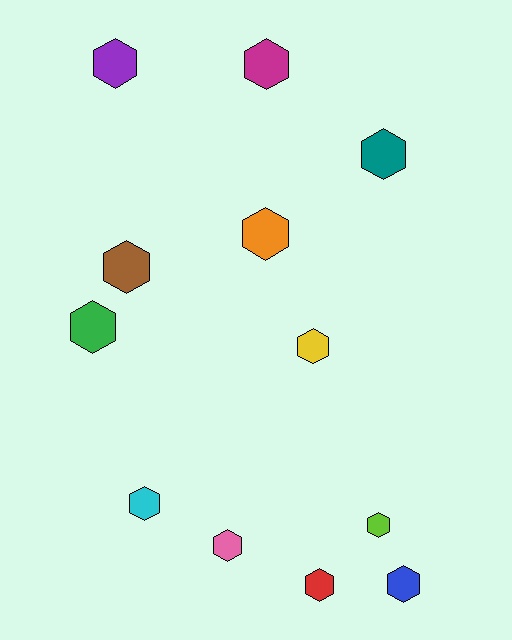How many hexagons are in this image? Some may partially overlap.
There are 12 hexagons.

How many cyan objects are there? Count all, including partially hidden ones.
There is 1 cyan object.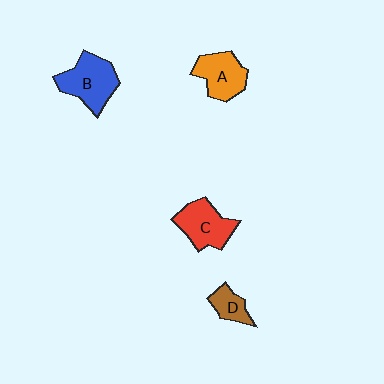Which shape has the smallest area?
Shape D (brown).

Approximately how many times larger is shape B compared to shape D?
Approximately 2.2 times.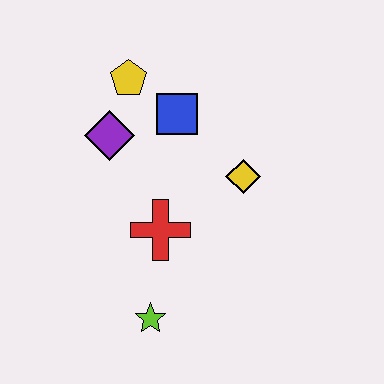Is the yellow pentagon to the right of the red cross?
No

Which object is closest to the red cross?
The lime star is closest to the red cross.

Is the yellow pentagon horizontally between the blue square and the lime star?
No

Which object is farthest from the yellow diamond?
The lime star is farthest from the yellow diamond.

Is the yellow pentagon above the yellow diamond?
Yes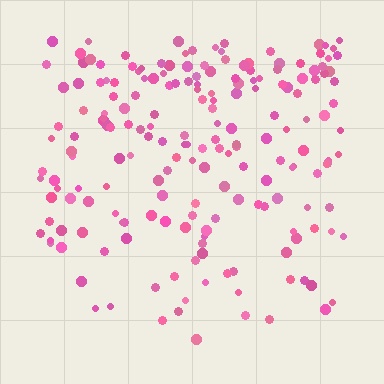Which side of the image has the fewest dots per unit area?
The bottom.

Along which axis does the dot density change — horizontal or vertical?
Vertical.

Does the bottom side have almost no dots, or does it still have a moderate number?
Still a moderate number, just noticeably fewer than the top.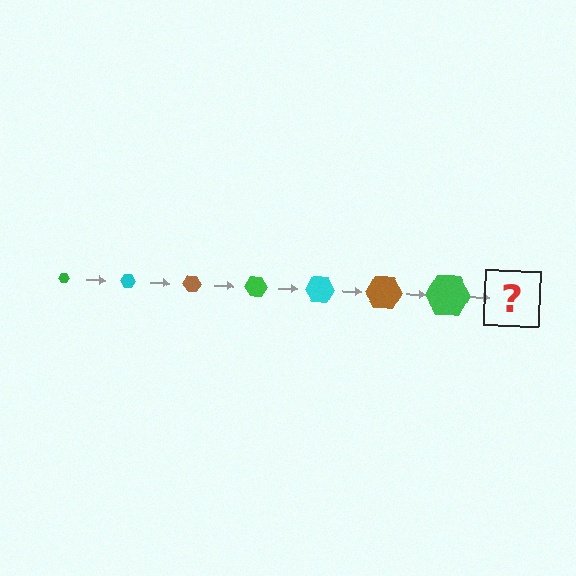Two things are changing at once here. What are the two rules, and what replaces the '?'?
The two rules are that the hexagon grows larger each step and the color cycles through green, cyan, and brown. The '?' should be a cyan hexagon, larger than the previous one.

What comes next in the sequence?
The next element should be a cyan hexagon, larger than the previous one.